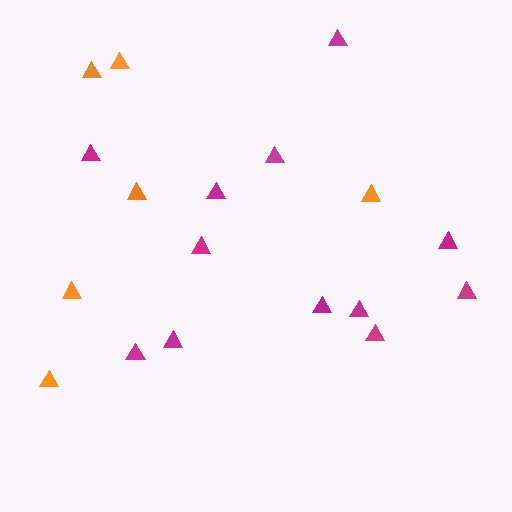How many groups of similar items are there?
There are 2 groups: one group of magenta triangles (12) and one group of orange triangles (6).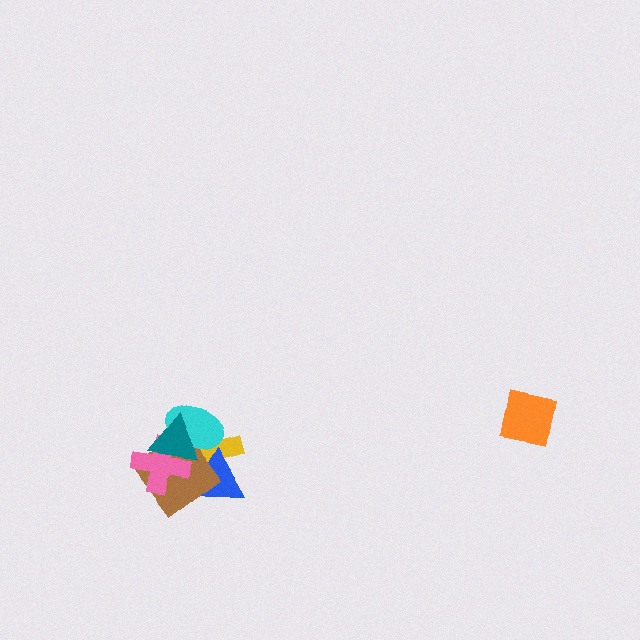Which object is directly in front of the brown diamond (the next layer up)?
The cyan ellipse is directly in front of the brown diamond.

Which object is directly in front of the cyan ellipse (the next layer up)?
The pink cross is directly in front of the cyan ellipse.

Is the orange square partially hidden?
No, no other shape covers it.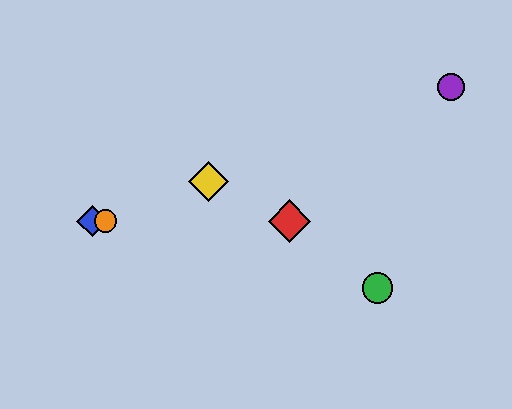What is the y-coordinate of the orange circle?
The orange circle is at y≈221.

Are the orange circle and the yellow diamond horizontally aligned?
No, the orange circle is at y≈221 and the yellow diamond is at y≈182.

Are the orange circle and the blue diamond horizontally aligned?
Yes, both are at y≈221.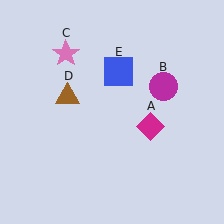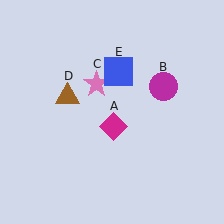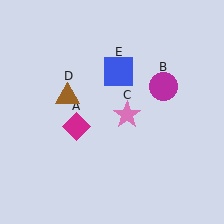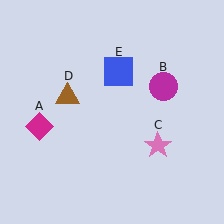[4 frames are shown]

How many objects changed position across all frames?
2 objects changed position: magenta diamond (object A), pink star (object C).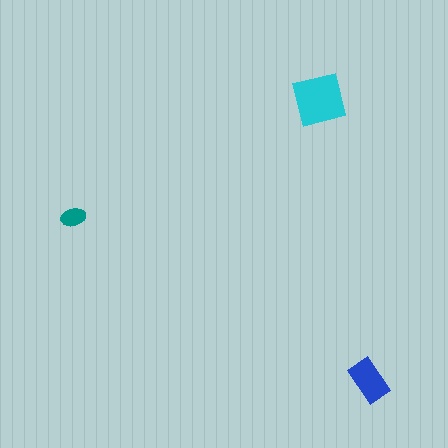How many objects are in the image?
There are 3 objects in the image.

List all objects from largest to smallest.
The cyan square, the blue rectangle, the teal ellipse.